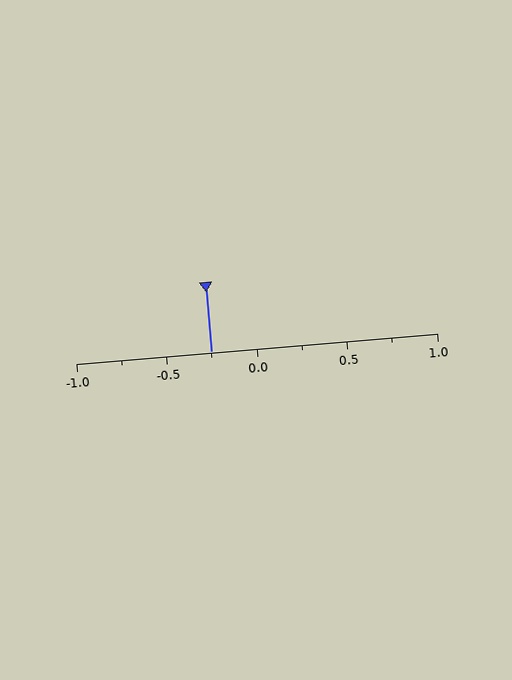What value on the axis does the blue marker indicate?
The marker indicates approximately -0.25.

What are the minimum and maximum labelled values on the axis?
The axis runs from -1.0 to 1.0.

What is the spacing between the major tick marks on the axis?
The major ticks are spaced 0.5 apart.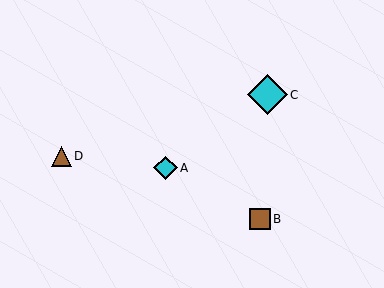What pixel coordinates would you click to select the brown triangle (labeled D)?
Click at (61, 156) to select the brown triangle D.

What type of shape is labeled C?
Shape C is a cyan diamond.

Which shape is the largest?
The cyan diamond (labeled C) is the largest.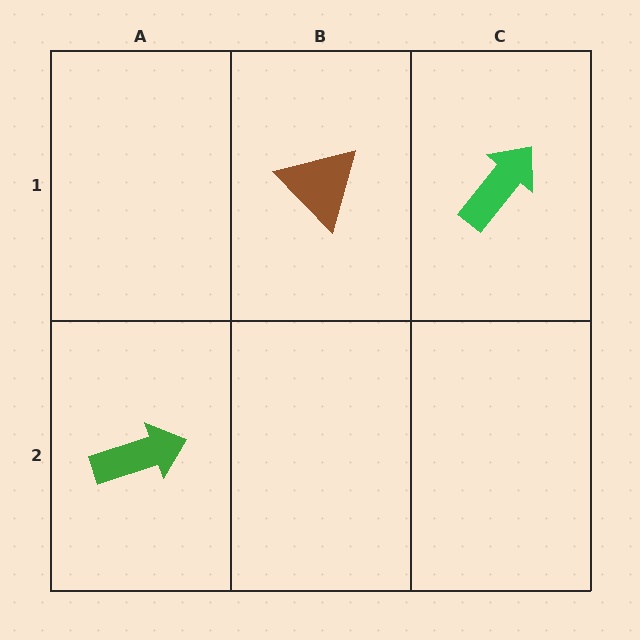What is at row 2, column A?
A green arrow.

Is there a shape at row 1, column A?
No, that cell is empty.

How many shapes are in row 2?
1 shape.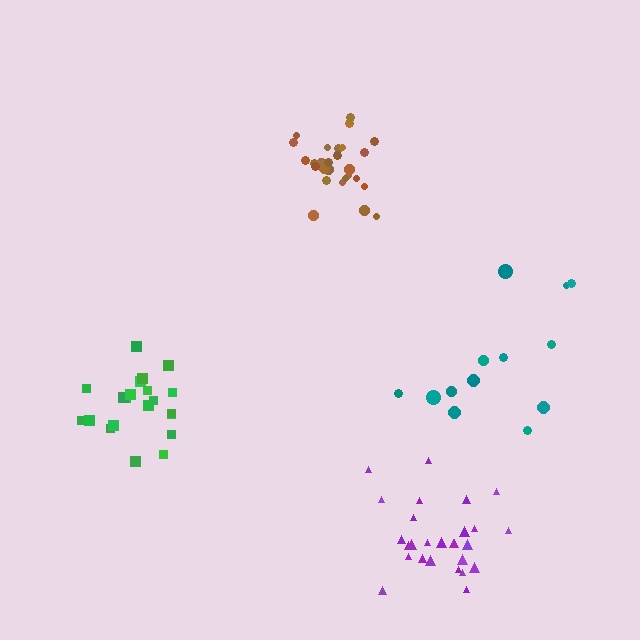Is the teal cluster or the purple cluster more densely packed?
Purple.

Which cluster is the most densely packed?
Brown.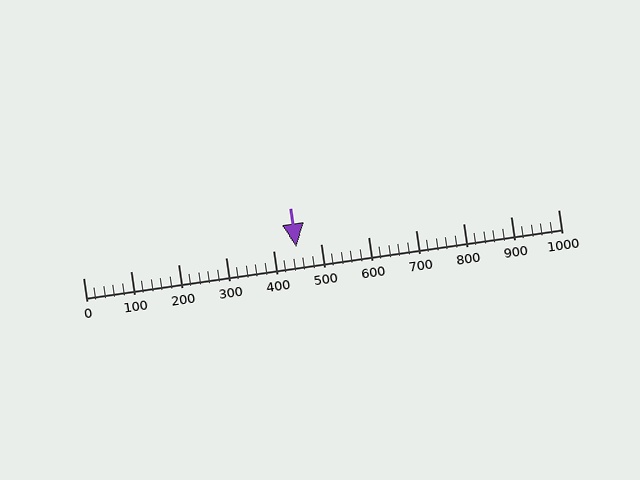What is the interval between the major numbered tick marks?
The major tick marks are spaced 100 units apart.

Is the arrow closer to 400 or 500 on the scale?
The arrow is closer to 400.